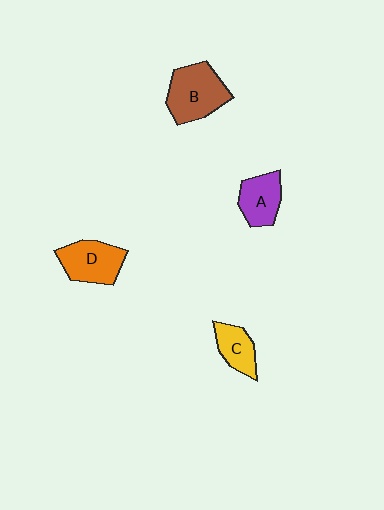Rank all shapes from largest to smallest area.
From largest to smallest: B (brown), D (orange), A (purple), C (yellow).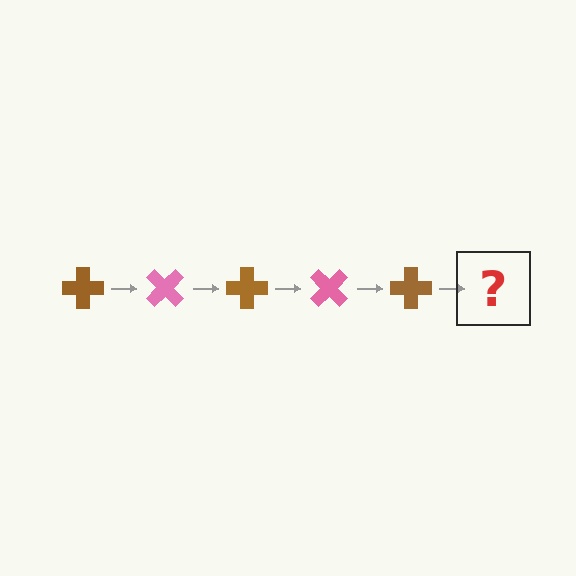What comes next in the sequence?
The next element should be a pink cross, rotated 225 degrees from the start.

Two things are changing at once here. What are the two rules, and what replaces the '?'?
The two rules are that it rotates 45 degrees each step and the color cycles through brown and pink. The '?' should be a pink cross, rotated 225 degrees from the start.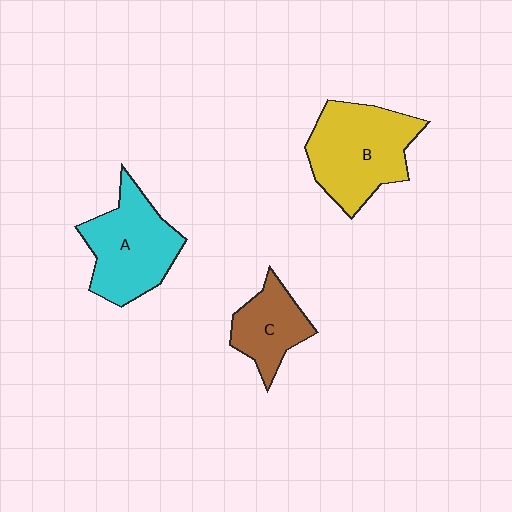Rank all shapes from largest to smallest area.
From largest to smallest: B (yellow), A (cyan), C (brown).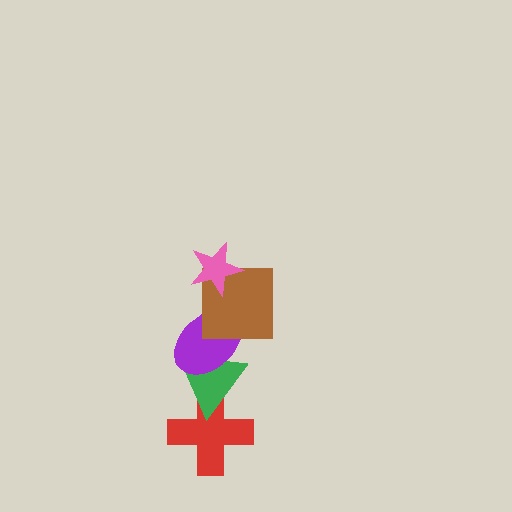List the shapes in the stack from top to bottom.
From top to bottom: the pink star, the brown square, the purple ellipse, the green triangle, the red cross.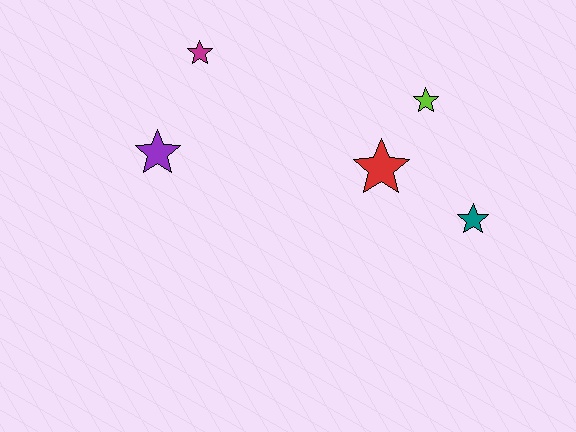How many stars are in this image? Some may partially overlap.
There are 5 stars.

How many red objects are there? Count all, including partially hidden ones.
There is 1 red object.